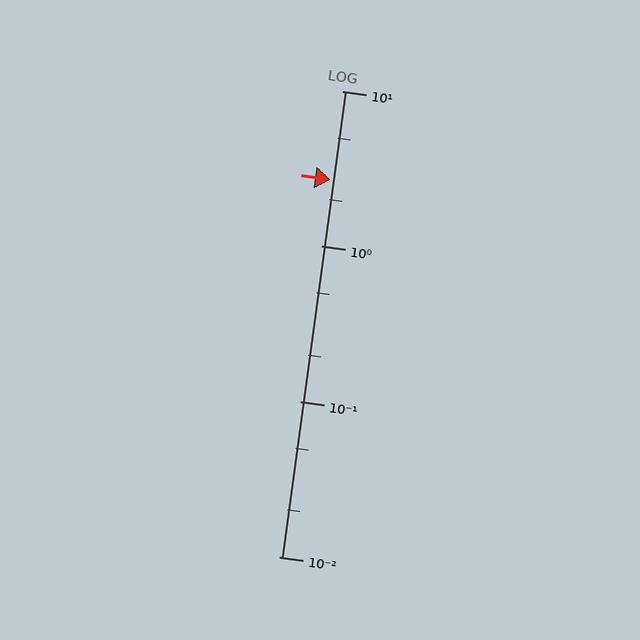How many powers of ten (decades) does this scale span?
The scale spans 3 decades, from 0.01 to 10.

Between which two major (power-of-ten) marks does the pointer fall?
The pointer is between 1 and 10.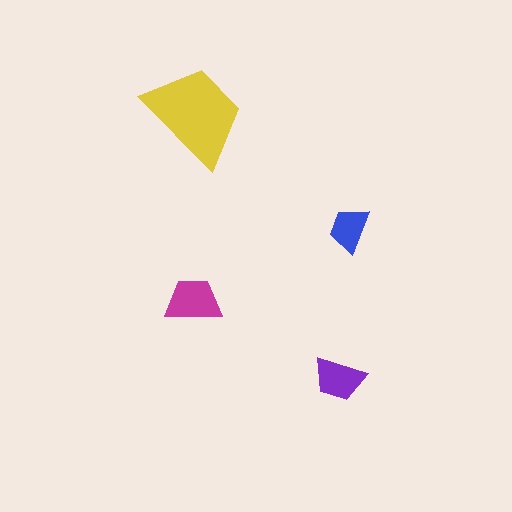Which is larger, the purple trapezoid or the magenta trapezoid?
The magenta one.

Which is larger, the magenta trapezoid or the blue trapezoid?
The magenta one.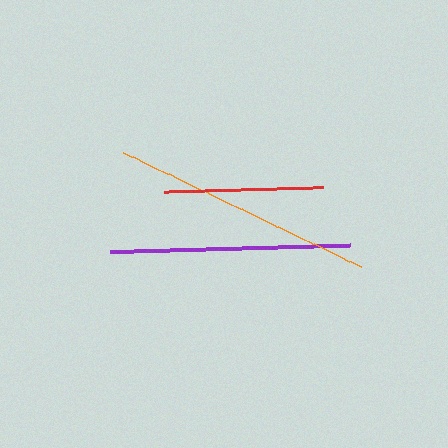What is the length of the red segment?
The red segment is approximately 159 pixels long.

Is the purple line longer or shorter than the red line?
The purple line is longer than the red line.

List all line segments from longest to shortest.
From longest to shortest: orange, purple, red.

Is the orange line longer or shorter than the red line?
The orange line is longer than the red line.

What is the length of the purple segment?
The purple segment is approximately 240 pixels long.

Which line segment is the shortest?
The red line is the shortest at approximately 159 pixels.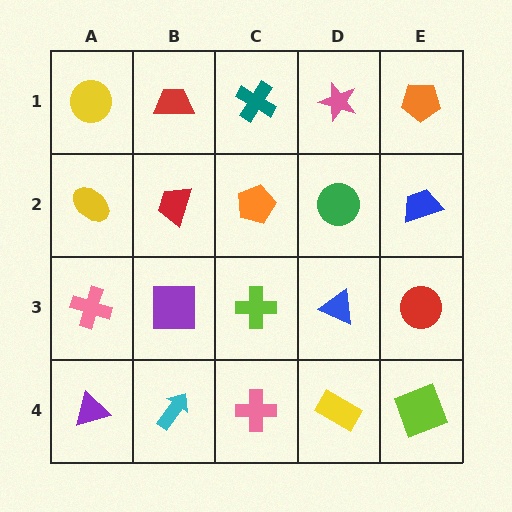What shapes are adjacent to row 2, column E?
An orange pentagon (row 1, column E), a red circle (row 3, column E), a green circle (row 2, column D).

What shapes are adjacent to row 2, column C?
A teal cross (row 1, column C), a lime cross (row 3, column C), a red trapezoid (row 2, column B), a green circle (row 2, column D).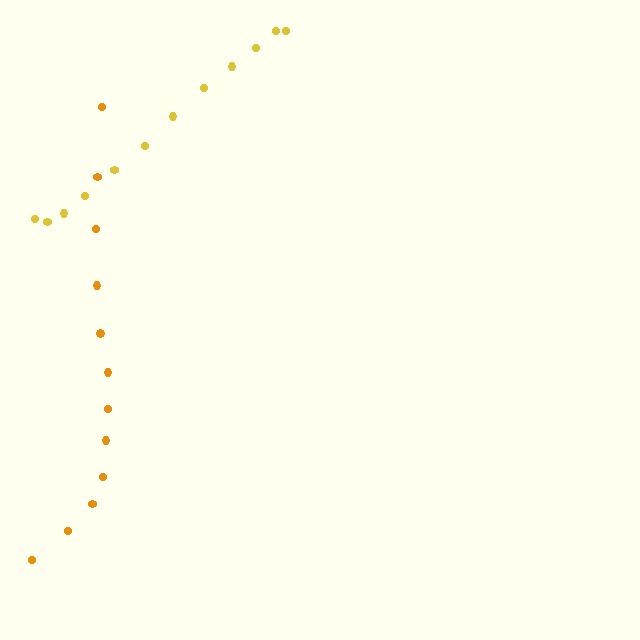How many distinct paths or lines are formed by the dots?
There are 2 distinct paths.